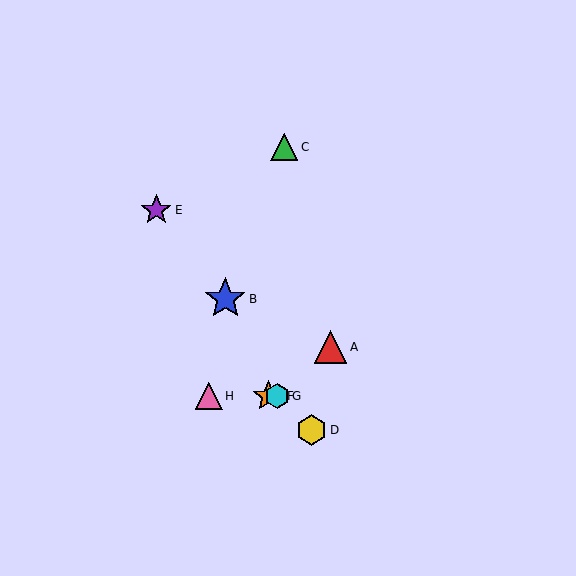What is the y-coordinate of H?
Object H is at y≈396.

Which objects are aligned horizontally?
Objects F, G, H are aligned horizontally.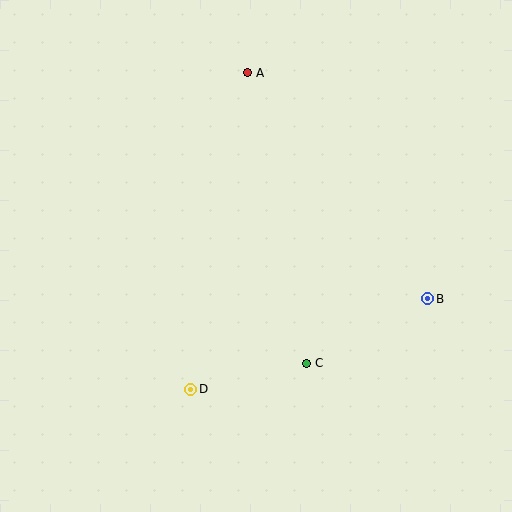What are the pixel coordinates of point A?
Point A is at (248, 73).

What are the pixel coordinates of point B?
Point B is at (428, 299).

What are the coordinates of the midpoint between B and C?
The midpoint between B and C is at (367, 331).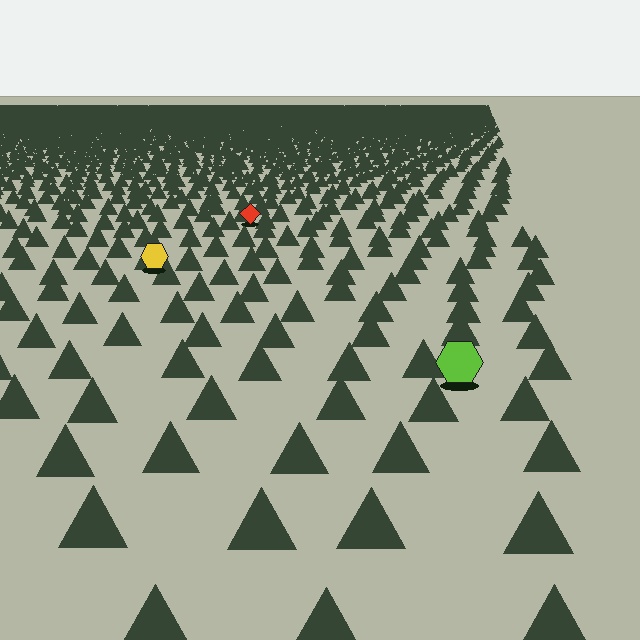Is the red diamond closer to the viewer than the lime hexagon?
No. The lime hexagon is closer — you can tell from the texture gradient: the ground texture is coarser near it.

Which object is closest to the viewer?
The lime hexagon is closest. The texture marks near it are larger and more spread out.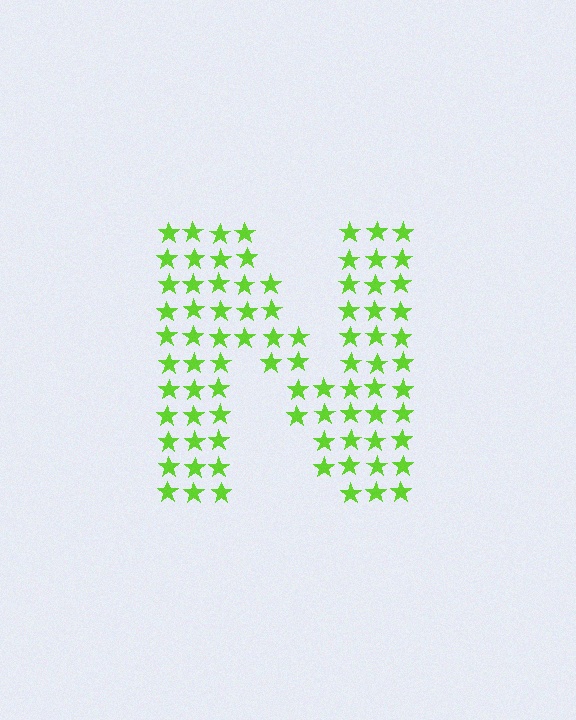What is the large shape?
The large shape is the letter N.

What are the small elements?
The small elements are stars.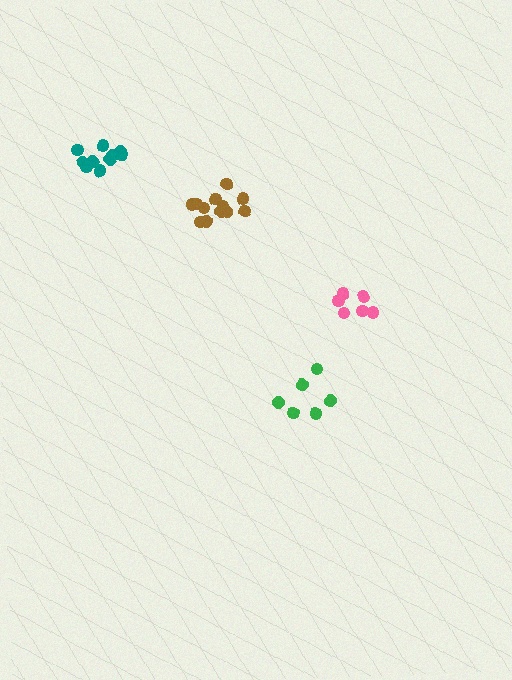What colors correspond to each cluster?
The clusters are colored: pink, brown, teal, green.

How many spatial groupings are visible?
There are 4 spatial groupings.